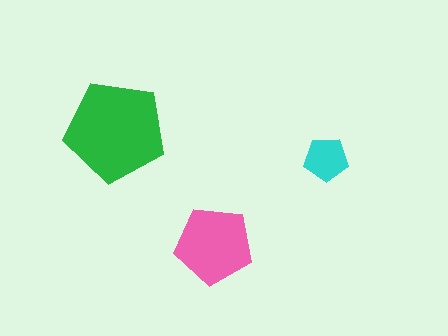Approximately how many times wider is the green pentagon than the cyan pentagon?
About 2.5 times wider.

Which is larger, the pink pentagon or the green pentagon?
The green one.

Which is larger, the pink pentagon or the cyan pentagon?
The pink one.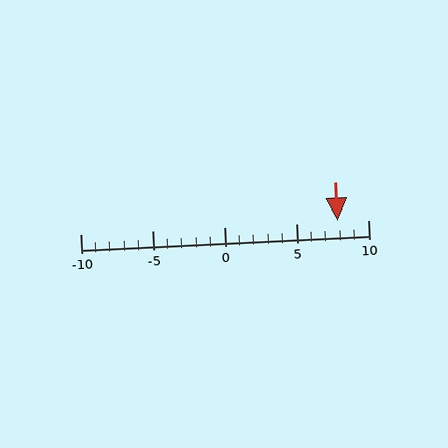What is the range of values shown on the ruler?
The ruler shows values from -10 to 10.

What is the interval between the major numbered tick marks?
The major tick marks are spaced 5 units apart.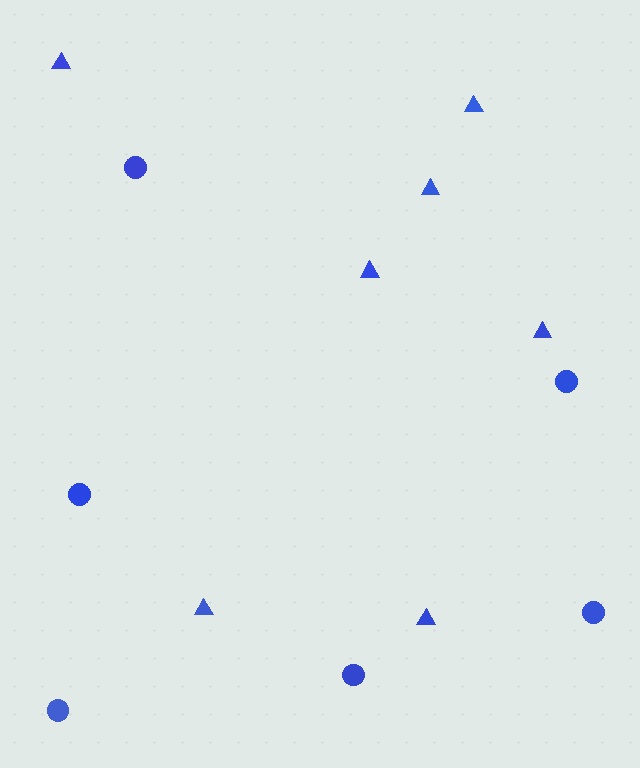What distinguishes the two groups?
There are 2 groups: one group of triangles (7) and one group of circles (6).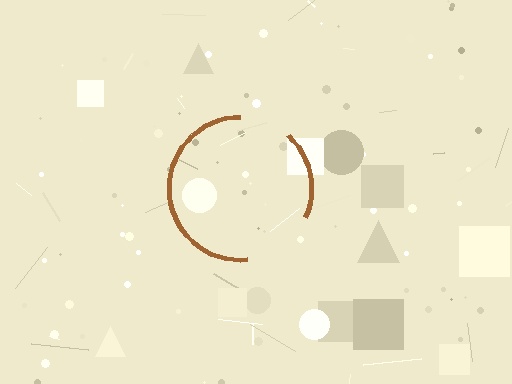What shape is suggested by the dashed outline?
The dashed outline suggests a circle.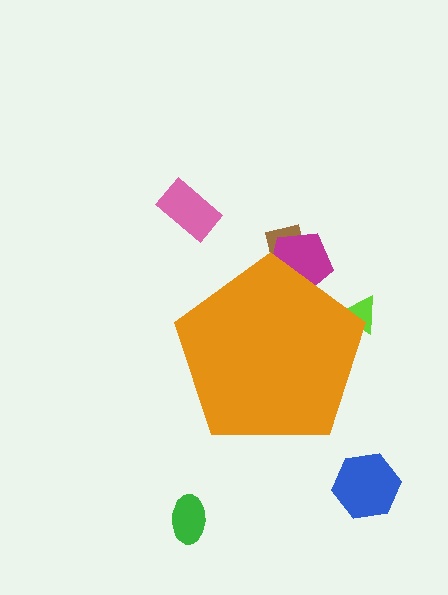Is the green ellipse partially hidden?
No, the green ellipse is fully visible.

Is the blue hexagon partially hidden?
No, the blue hexagon is fully visible.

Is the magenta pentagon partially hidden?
Yes, the magenta pentagon is partially hidden behind the orange pentagon.